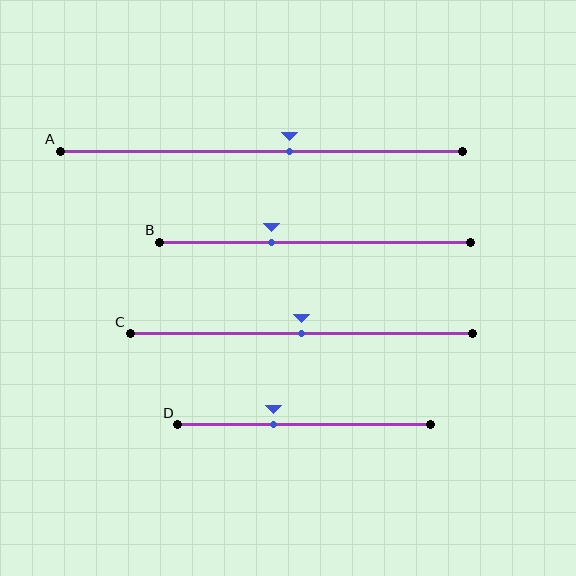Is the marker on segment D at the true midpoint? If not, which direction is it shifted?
No, the marker on segment D is shifted to the left by about 12% of the segment length.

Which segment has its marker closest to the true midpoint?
Segment C has its marker closest to the true midpoint.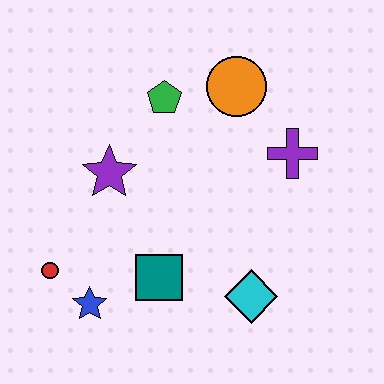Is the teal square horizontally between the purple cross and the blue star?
Yes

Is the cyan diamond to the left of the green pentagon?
No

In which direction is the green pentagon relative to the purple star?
The green pentagon is above the purple star.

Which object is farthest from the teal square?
The orange circle is farthest from the teal square.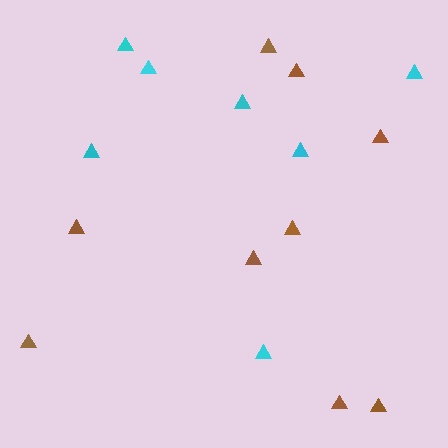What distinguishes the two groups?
There are 2 groups: one group of cyan triangles (7) and one group of brown triangles (9).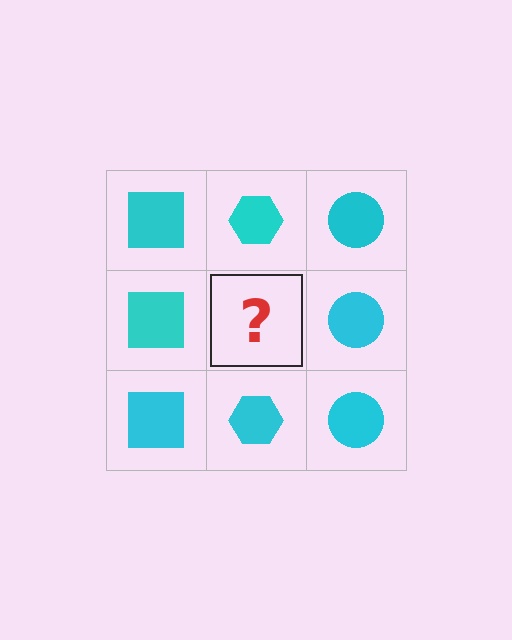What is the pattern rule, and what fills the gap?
The rule is that each column has a consistent shape. The gap should be filled with a cyan hexagon.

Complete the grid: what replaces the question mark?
The question mark should be replaced with a cyan hexagon.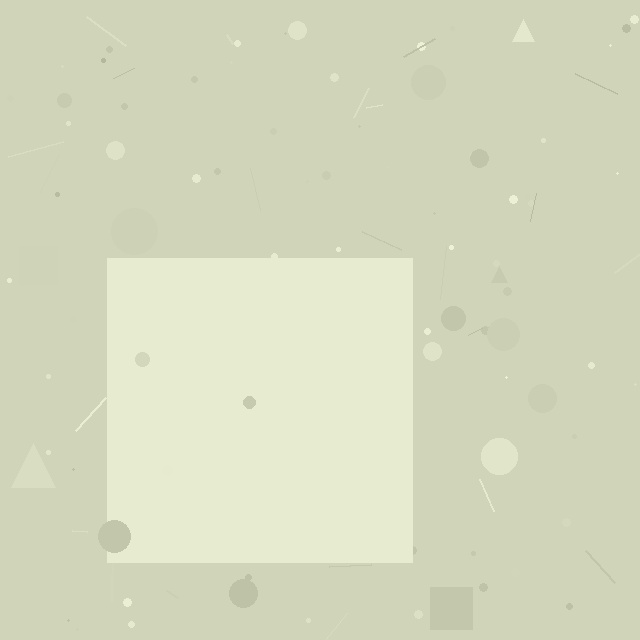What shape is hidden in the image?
A square is hidden in the image.